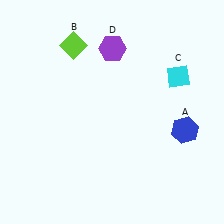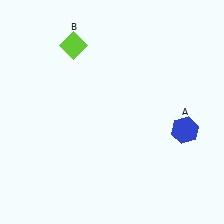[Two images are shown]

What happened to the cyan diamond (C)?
The cyan diamond (C) was removed in Image 2. It was in the top-right area of Image 1.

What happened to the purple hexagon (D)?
The purple hexagon (D) was removed in Image 2. It was in the top-right area of Image 1.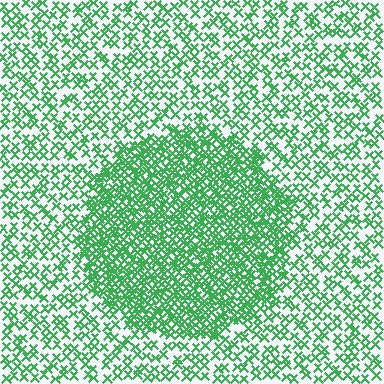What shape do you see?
I see a circle.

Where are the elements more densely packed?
The elements are more densely packed inside the circle boundary.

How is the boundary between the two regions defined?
The boundary is defined by a change in element density (approximately 2.2x ratio). All elements are the same color, size, and shape.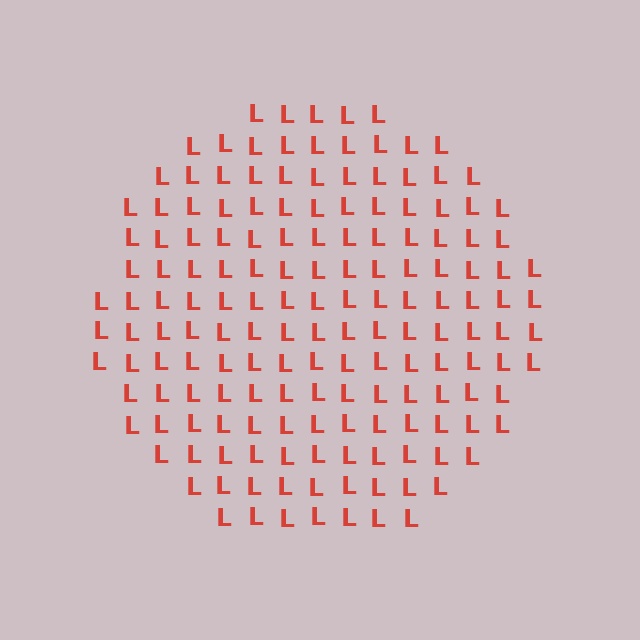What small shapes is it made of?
It is made of small letter L's.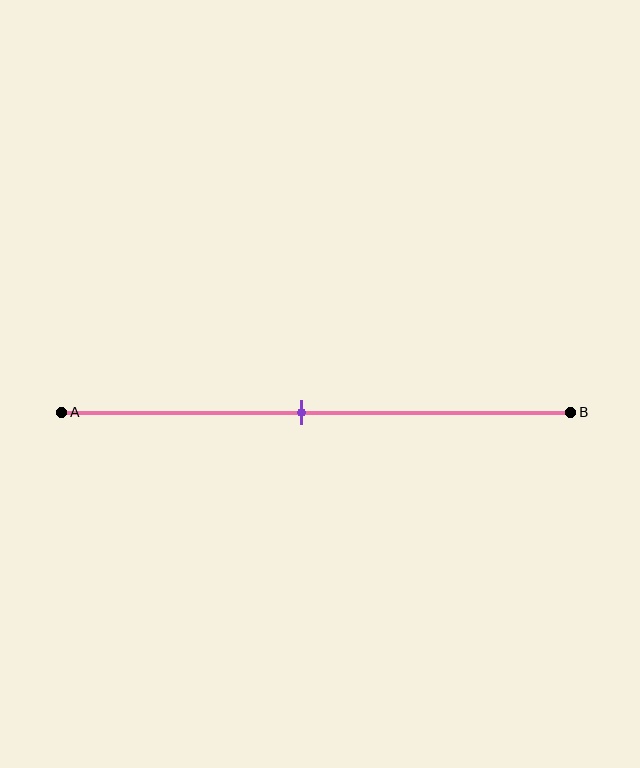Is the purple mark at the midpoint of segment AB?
Yes, the mark is approximately at the midpoint.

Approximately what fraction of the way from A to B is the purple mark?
The purple mark is approximately 45% of the way from A to B.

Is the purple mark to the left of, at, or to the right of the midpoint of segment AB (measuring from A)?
The purple mark is approximately at the midpoint of segment AB.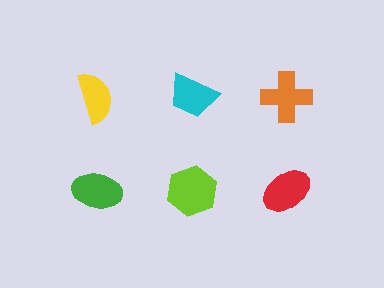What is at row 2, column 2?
A lime hexagon.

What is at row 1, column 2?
A cyan trapezoid.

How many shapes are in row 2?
3 shapes.